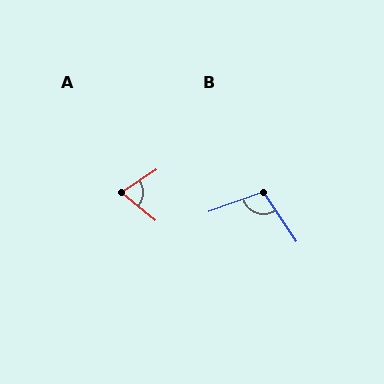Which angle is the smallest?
A, at approximately 73 degrees.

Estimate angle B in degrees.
Approximately 105 degrees.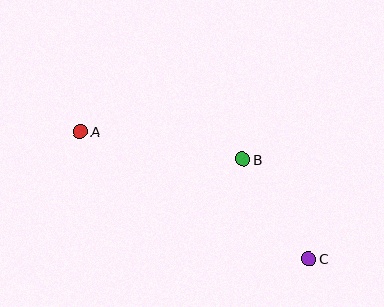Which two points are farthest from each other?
Points A and C are farthest from each other.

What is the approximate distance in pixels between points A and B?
The distance between A and B is approximately 164 pixels.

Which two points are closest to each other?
Points B and C are closest to each other.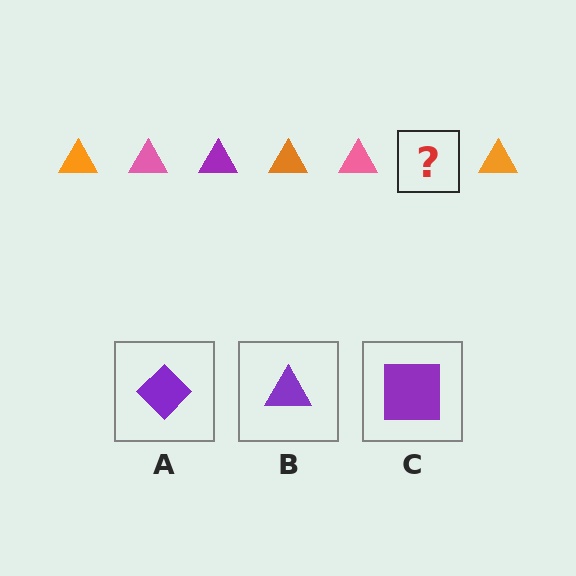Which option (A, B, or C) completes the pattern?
B.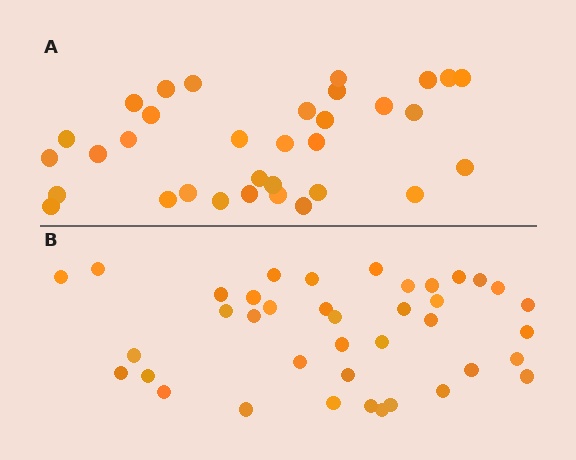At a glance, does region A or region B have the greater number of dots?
Region B (the bottom region) has more dots.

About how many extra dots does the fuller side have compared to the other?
Region B has about 6 more dots than region A.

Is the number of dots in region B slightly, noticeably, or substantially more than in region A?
Region B has only slightly more — the two regions are fairly close. The ratio is roughly 1.2 to 1.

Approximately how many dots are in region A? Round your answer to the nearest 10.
About 30 dots. (The exact count is 33, which rounds to 30.)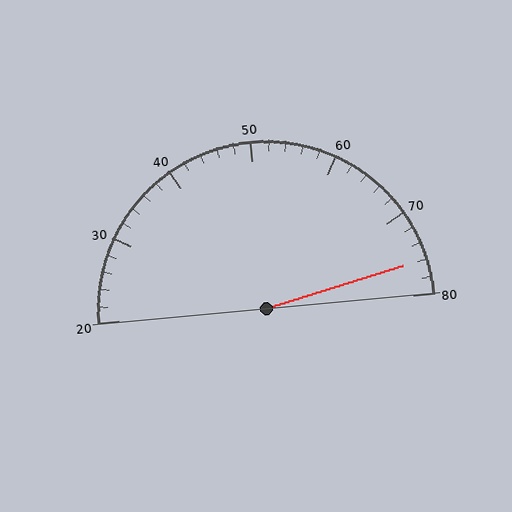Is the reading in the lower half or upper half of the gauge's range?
The reading is in the upper half of the range (20 to 80).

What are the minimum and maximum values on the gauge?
The gauge ranges from 20 to 80.